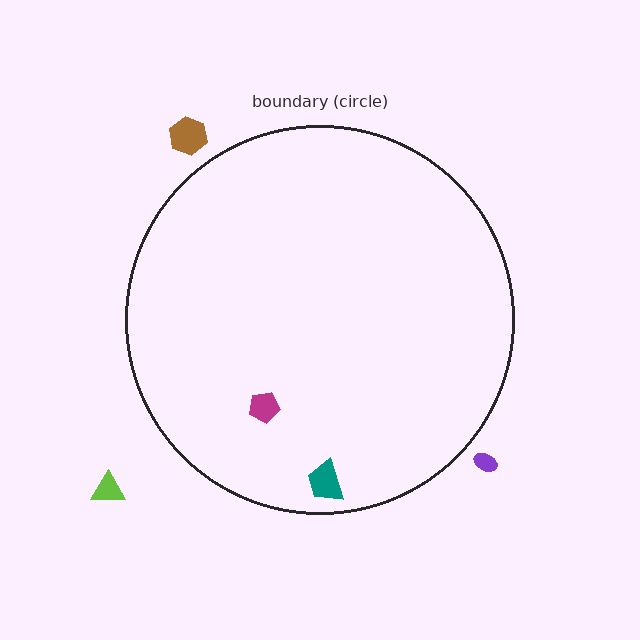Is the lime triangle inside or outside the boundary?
Outside.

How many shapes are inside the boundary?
2 inside, 3 outside.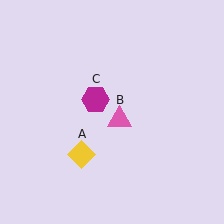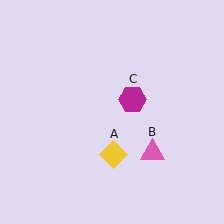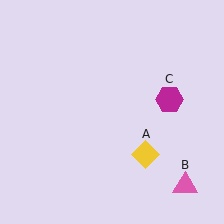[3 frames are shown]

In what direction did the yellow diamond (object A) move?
The yellow diamond (object A) moved right.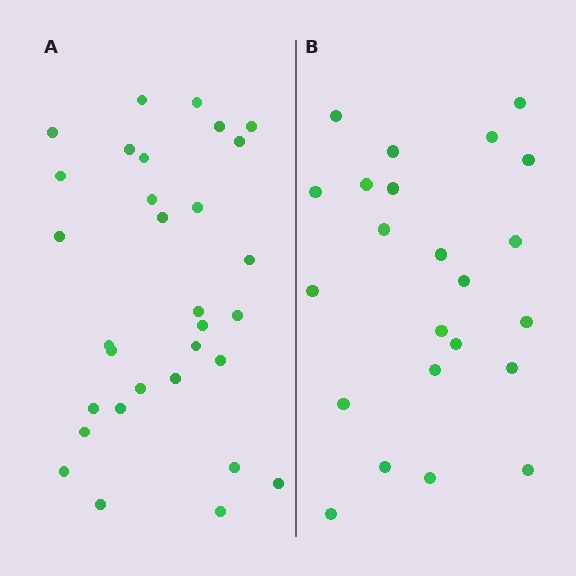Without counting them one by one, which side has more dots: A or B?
Region A (the left region) has more dots.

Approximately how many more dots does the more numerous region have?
Region A has roughly 8 or so more dots than region B.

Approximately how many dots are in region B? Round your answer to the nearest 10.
About 20 dots. (The exact count is 23, which rounds to 20.)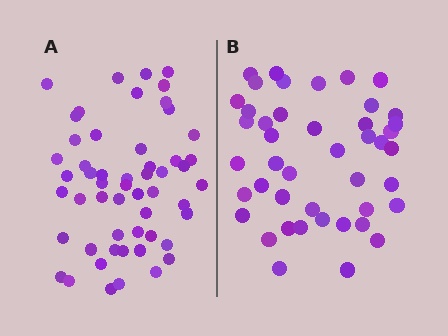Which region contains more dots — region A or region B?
Region A (the left region) has more dots.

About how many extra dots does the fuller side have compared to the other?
Region A has roughly 10 or so more dots than region B.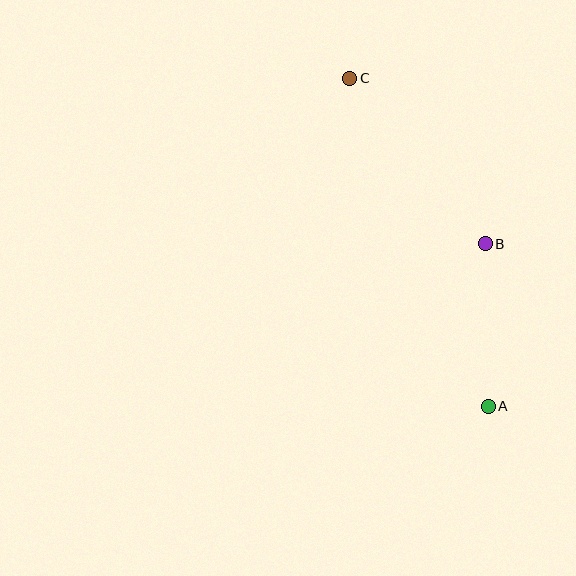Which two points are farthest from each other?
Points A and C are farthest from each other.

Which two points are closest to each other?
Points A and B are closest to each other.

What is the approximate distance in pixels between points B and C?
The distance between B and C is approximately 214 pixels.